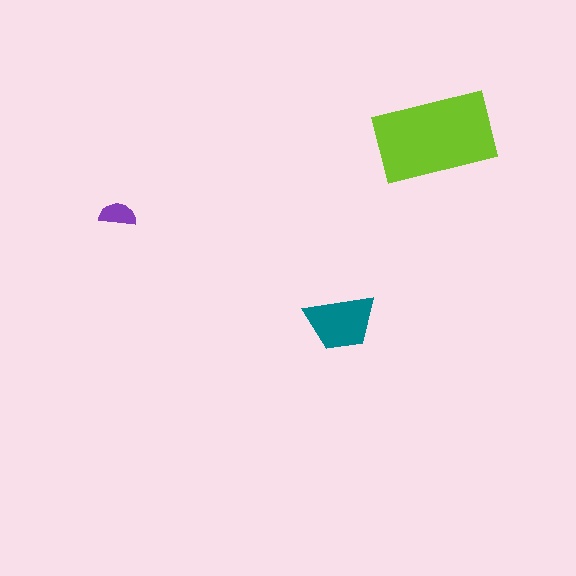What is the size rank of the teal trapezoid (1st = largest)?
2nd.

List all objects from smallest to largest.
The purple semicircle, the teal trapezoid, the lime rectangle.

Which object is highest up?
The lime rectangle is topmost.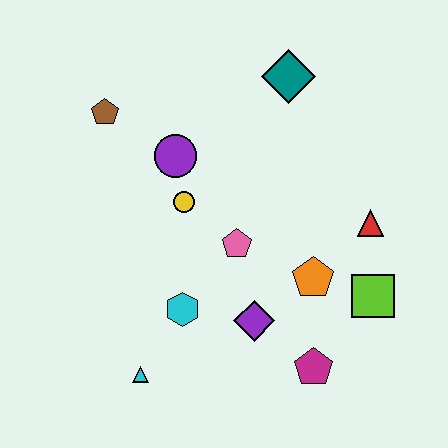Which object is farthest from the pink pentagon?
The brown pentagon is farthest from the pink pentagon.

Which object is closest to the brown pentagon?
The purple circle is closest to the brown pentagon.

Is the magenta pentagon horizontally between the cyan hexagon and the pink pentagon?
No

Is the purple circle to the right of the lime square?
No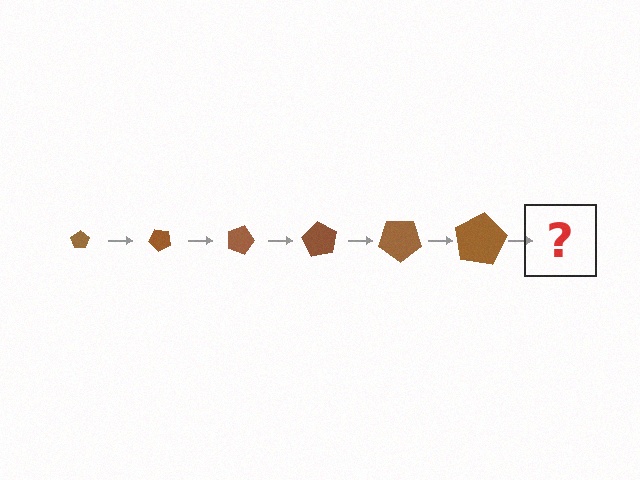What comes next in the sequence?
The next element should be a pentagon, larger than the previous one and rotated 270 degrees from the start.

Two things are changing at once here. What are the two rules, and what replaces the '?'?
The two rules are that the pentagon grows larger each step and it rotates 45 degrees each step. The '?' should be a pentagon, larger than the previous one and rotated 270 degrees from the start.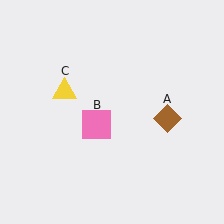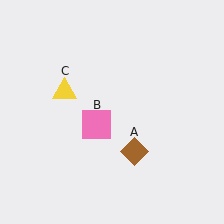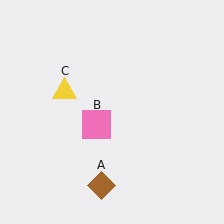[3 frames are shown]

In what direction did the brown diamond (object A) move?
The brown diamond (object A) moved down and to the left.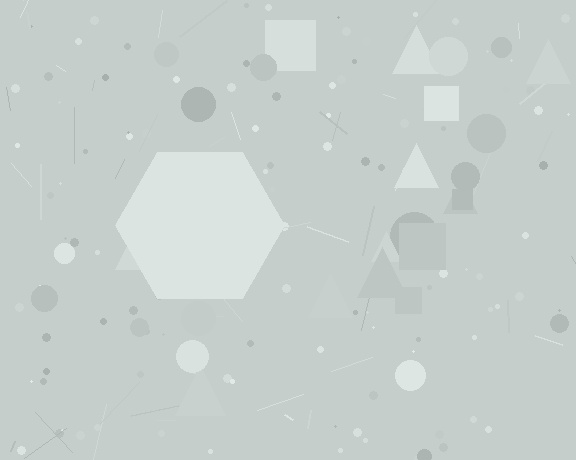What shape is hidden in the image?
A hexagon is hidden in the image.